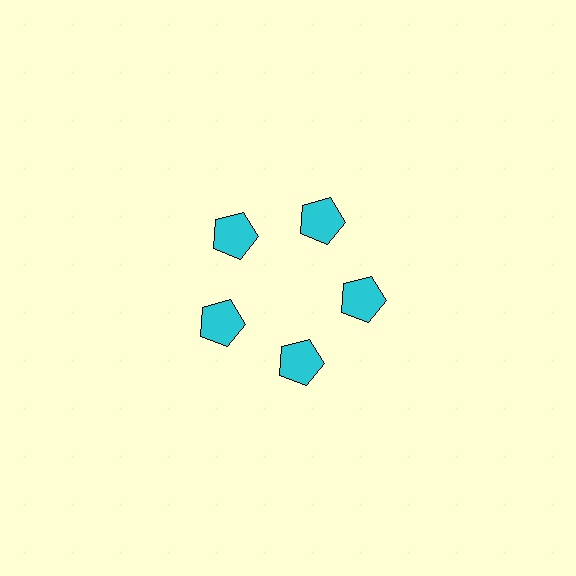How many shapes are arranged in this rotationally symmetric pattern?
There are 5 shapes, arranged in 5 groups of 1.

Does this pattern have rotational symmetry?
Yes, this pattern has 5-fold rotational symmetry. It looks the same after rotating 72 degrees around the center.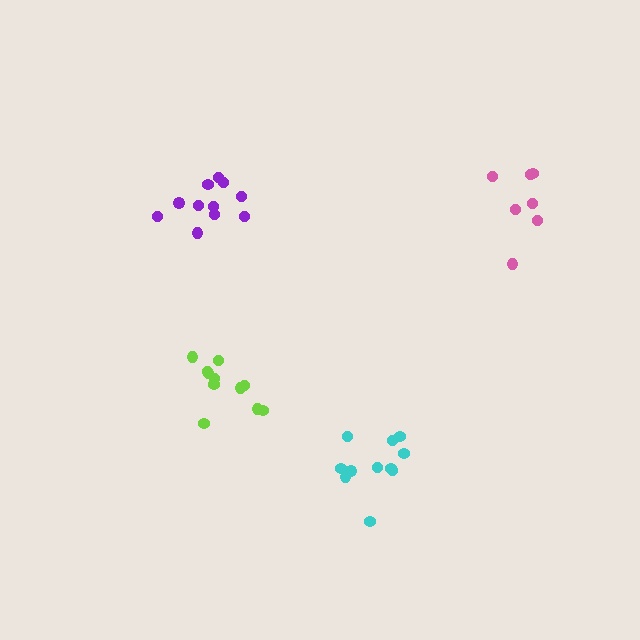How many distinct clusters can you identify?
There are 4 distinct clusters.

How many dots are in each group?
Group 1: 11 dots, Group 2: 11 dots, Group 3: 7 dots, Group 4: 11 dots (40 total).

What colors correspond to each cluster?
The clusters are colored: purple, cyan, pink, lime.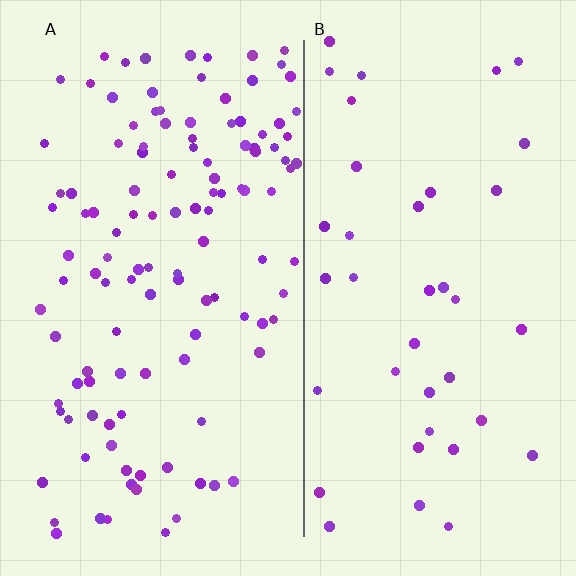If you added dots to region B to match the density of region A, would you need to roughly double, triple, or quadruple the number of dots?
Approximately triple.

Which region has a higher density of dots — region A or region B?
A (the left).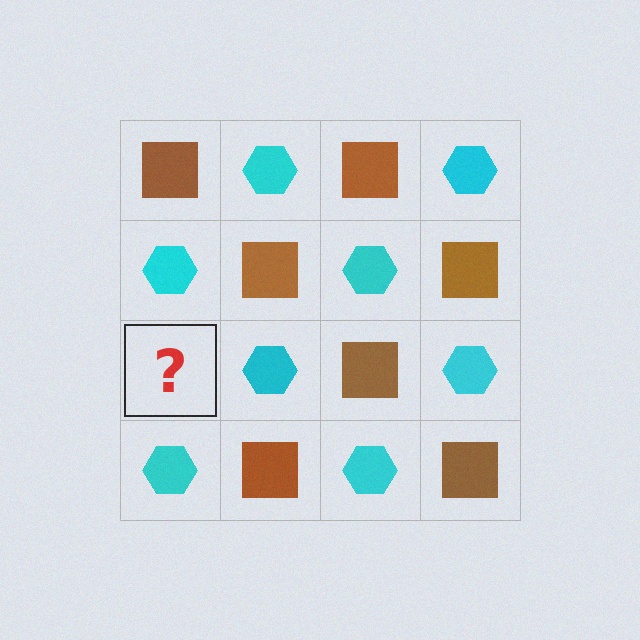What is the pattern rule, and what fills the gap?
The rule is that it alternates brown square and cyan hexagon in a checkerboard pattern. The gap should be filled with a brown square.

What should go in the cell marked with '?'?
The missing cell should contain a brown square.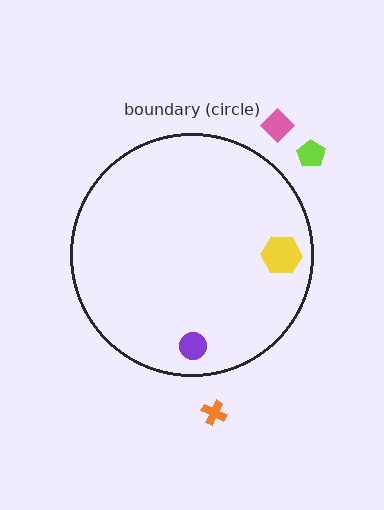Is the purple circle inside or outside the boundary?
Inside.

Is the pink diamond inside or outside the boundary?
Outside.